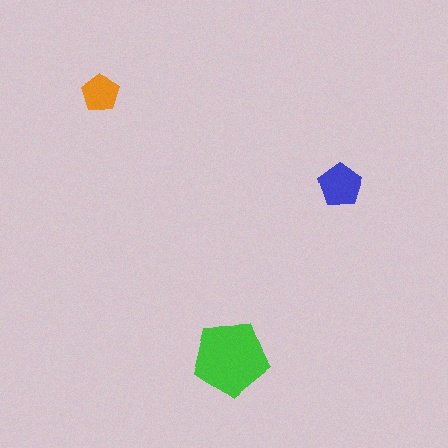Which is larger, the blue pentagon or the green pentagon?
The green one.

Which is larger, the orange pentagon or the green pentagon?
The green one.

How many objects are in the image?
There are 3 objects in the image.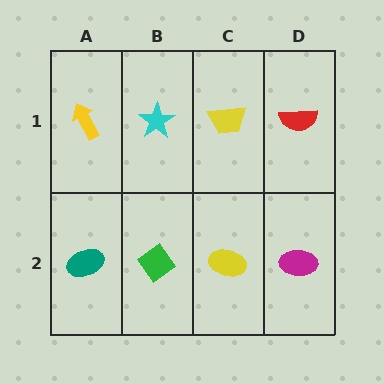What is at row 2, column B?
A green diamond.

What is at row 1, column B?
A cyan star.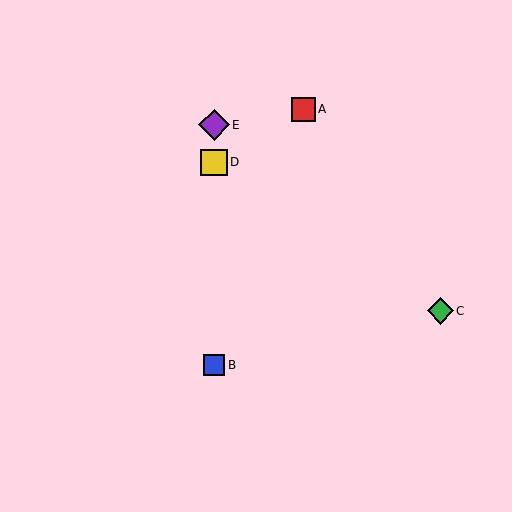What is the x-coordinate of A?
Object A is at x≈303.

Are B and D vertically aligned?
Yes, both are at x≈214.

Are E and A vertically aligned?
No, E is at x≈214 and A is at x≈303.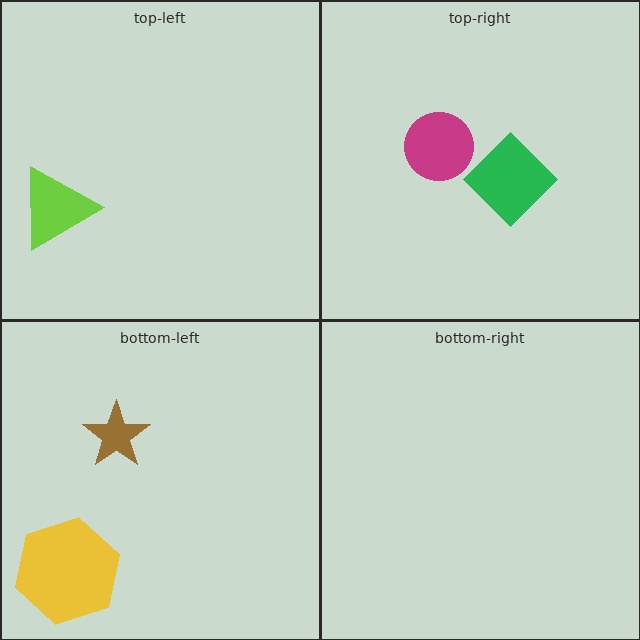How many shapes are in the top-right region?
2.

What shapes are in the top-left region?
The lime triangle.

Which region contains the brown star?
The bottom-left region.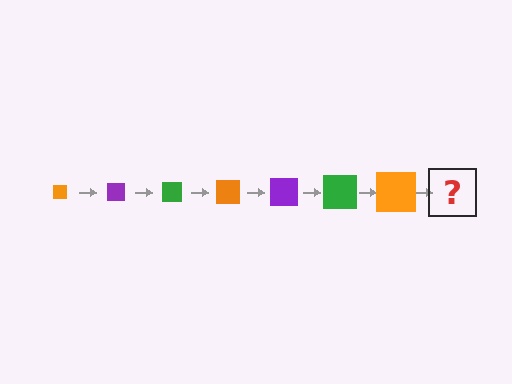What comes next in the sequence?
The next element should be a purple square, larger than the previous one.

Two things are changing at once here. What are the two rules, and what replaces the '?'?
The two rules are that the square grows larger each step and the color cycles through orange, purple, and green. The '?' should be a purple square, larger than the previous one.